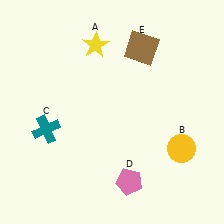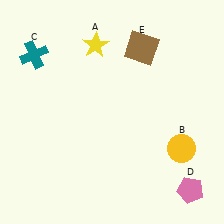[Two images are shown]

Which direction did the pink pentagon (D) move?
The pink pentagon (D) moved right.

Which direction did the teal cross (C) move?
The teal cross (C) moved up.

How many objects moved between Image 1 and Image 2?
2 objects moved between the two images.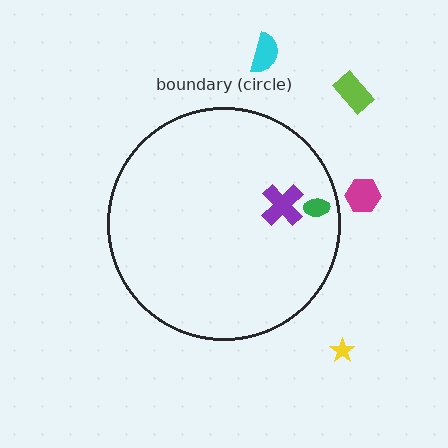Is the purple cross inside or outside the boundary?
Inside.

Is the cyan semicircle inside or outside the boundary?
Outside.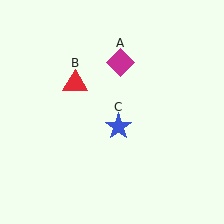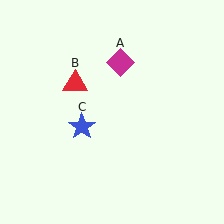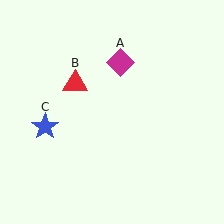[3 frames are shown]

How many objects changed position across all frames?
1 object changed position: blue star (object C).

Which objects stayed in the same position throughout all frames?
Magenta diamond (object A) and red triangle (object B) remained stationary.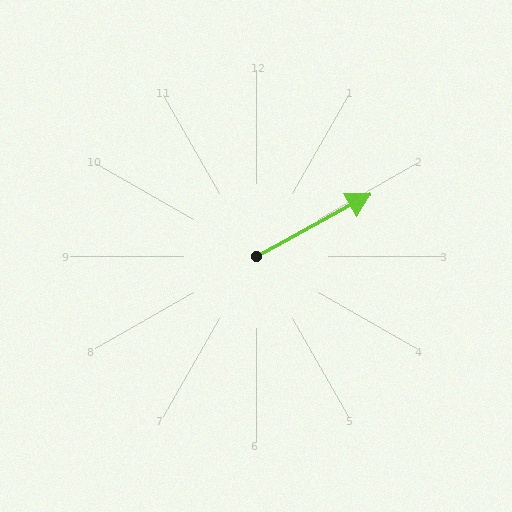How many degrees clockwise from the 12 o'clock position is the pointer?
Approximately 62 degrees.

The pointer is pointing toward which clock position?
Roughly 2 o'clock.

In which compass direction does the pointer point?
Northeast.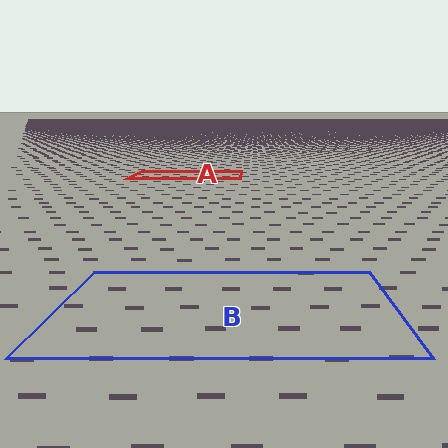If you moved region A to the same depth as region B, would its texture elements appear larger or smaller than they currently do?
They would appear larger. At a closer depth, the same texture elements are projected at a bigger on-screen size.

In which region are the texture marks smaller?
The texture marks are smaller in region A, because it is farther away.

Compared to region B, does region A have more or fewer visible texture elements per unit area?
Region A has more texture elements per unit area — they are packed more densely because it is farther away.